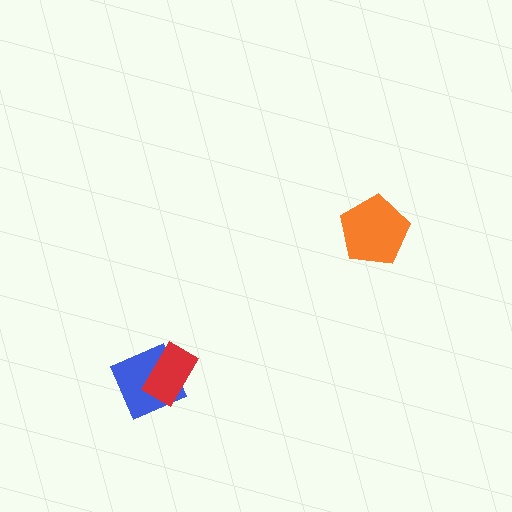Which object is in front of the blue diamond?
The red rectangle is in front of the blue diamond.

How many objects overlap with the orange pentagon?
0 objects overlap with the orange pentagon.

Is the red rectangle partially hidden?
No, no other shape covers it.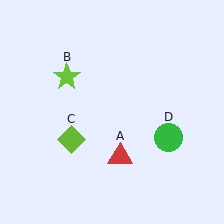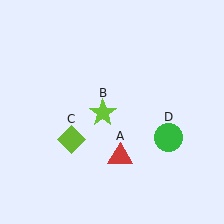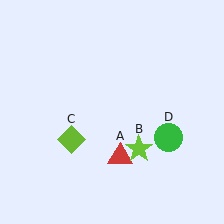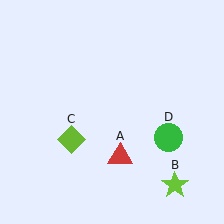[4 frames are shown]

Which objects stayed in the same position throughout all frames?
Red triangle (object A) and lime diamond (object C) and green circle (object D) remained stationary.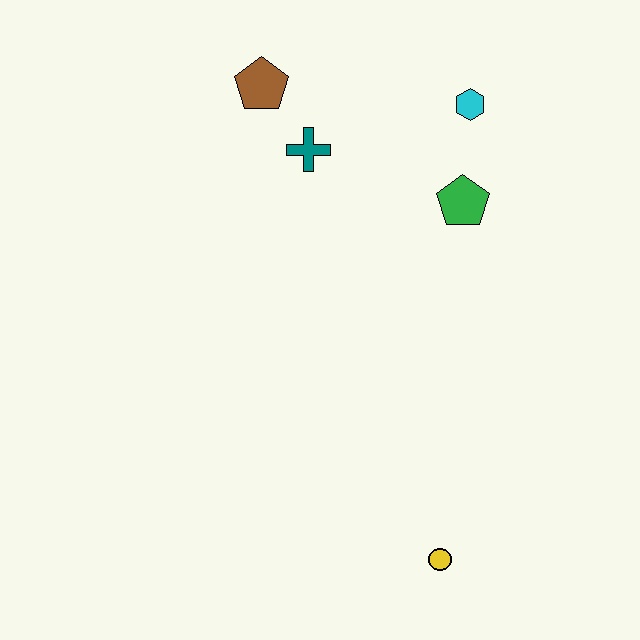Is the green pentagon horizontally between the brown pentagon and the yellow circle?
No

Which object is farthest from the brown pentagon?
The yellow circle is farthest from the brown pentagon.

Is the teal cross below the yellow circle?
No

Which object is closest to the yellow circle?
The green pentagon is closest to the yellow circle.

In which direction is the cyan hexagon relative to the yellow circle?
The cyan hexagon is above the yellow circle.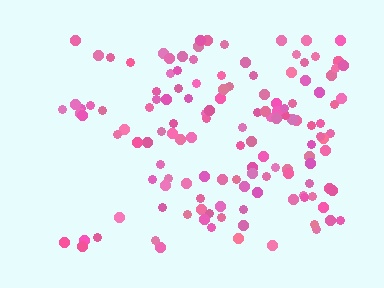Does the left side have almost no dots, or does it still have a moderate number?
Still a moderate number, just noticeably fewer than the right.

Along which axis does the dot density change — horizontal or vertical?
Horizontal.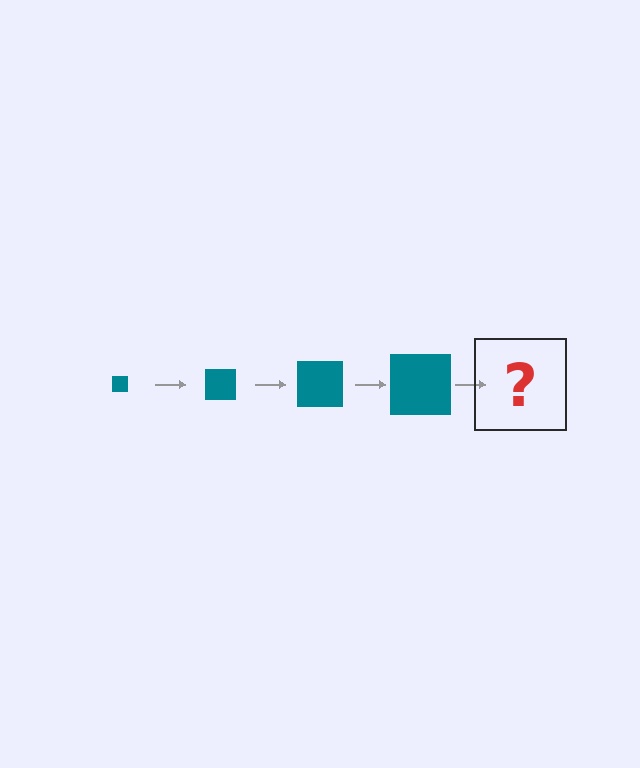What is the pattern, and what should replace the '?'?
The pattern is that the square gets progressively larger each step. The '?' should be a teal square, larger than the previous one.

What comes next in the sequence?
The next element should be a teal square, larger than the previous one.